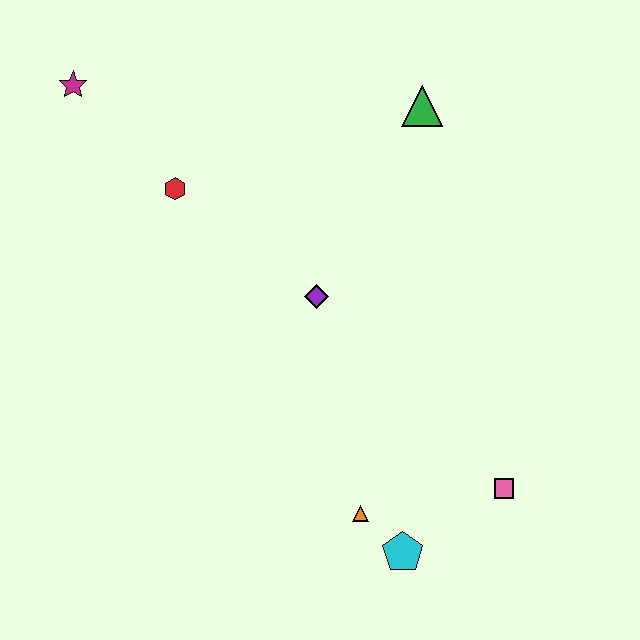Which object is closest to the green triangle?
The purple diamond is closest to the green triangle.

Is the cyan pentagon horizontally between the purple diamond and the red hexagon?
No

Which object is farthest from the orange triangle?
The magenta star is farthest from the orange triangle.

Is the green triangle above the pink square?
Yes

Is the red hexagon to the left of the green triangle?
Yes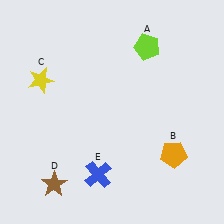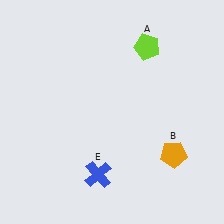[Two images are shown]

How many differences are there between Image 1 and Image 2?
There are 2 differences between the two images.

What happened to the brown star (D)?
The brown star (D) was removed in Image 2. It was in the bottom-left area of Image 1.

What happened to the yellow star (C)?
The yellow star (C) was removed in Image 2. It was in the top-left area of Image 1.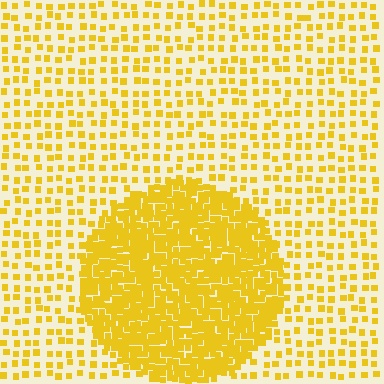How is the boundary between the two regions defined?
The boundary is defined by a change in element density (approximately 3.1x ratio). All elements are the same color, size, and shape.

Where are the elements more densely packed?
The elements are more densely packed inside the circle boundary.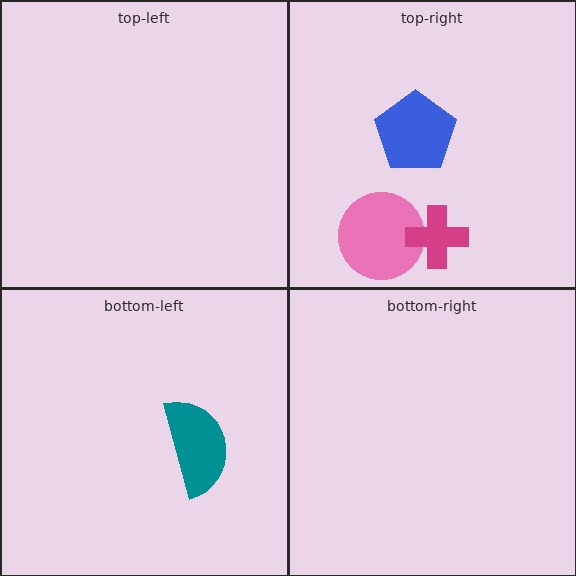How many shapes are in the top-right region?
3.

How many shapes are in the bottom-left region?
1.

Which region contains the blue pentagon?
The top-right region.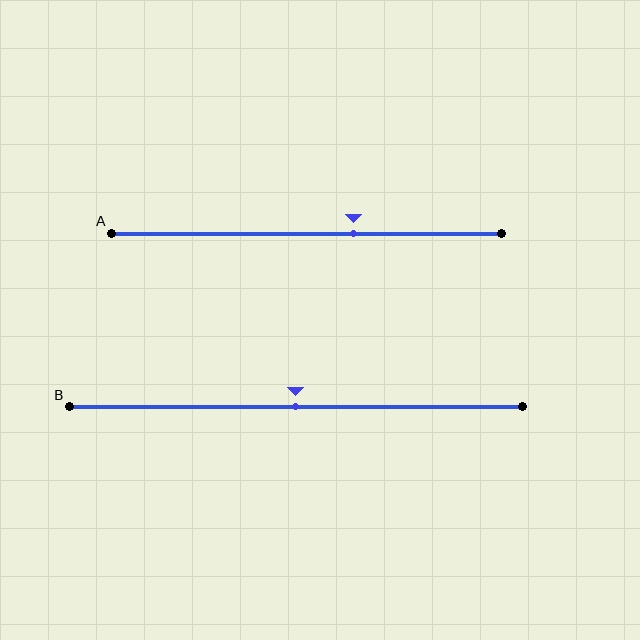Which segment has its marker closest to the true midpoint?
Segment B has its marker closest to the true midpoint.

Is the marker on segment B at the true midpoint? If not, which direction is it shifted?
Yes, the marker on segment B is at the true midpoint.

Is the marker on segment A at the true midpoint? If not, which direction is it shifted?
No, the marker on segment A is shifted to the right by about 12% of the segment length.